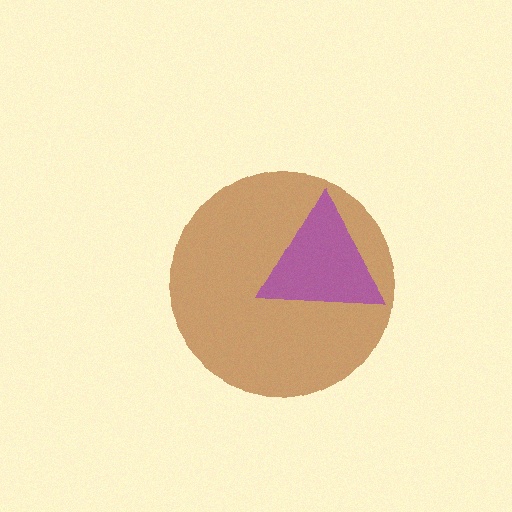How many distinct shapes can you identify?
There are 2 distinct shapes: a brown circle, a purple triangle.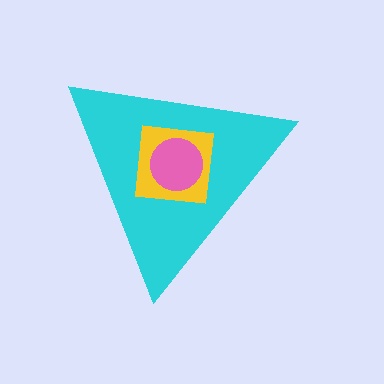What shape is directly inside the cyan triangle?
The yellow square.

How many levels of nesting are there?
3.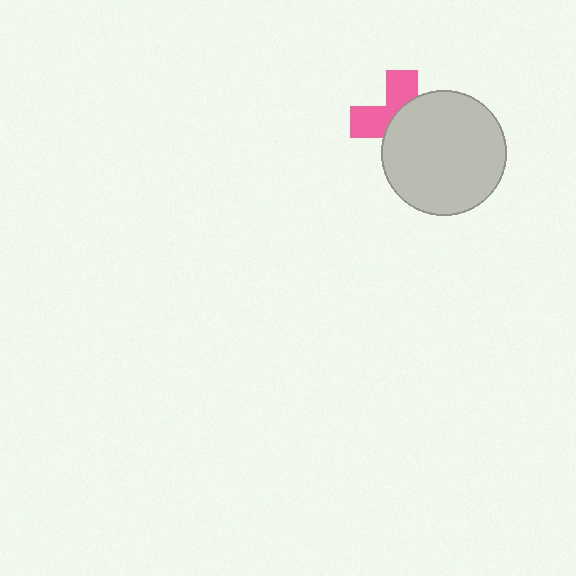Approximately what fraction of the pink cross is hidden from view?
Roughly 58% of the pink cross is hidden behind the light gray circle.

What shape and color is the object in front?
The object in front is a light gray circle.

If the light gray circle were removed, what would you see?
You would see the complete pink cross.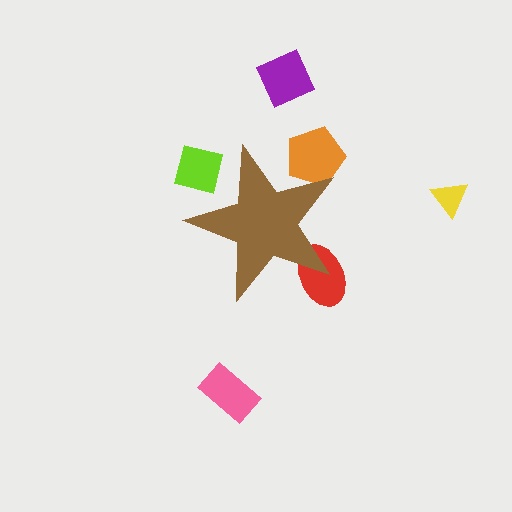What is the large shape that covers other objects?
A brown star.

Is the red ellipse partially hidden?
Yes, the red ellipse is partially hidden behind the brown star.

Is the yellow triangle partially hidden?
No, the yellow triangle is fully visible.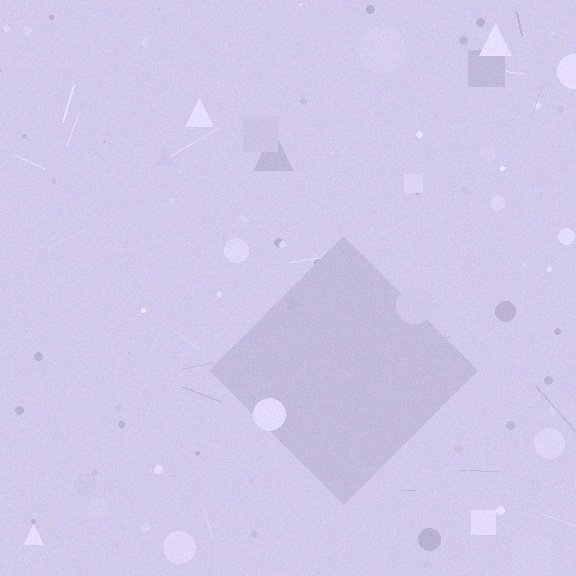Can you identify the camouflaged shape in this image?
The camouflaged shape is a diamond.